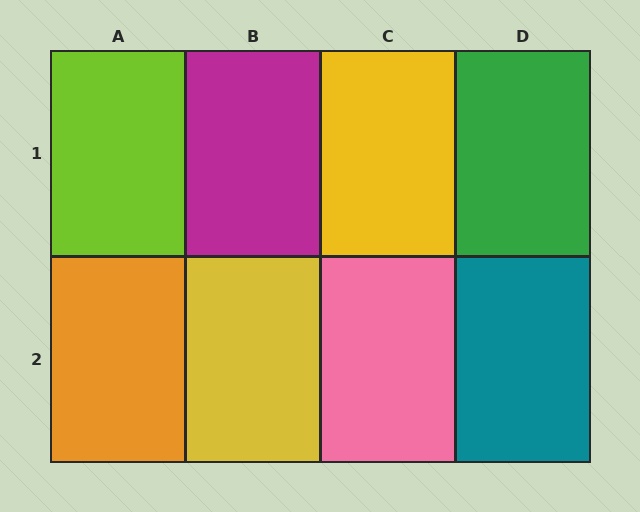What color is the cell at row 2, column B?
Yellow.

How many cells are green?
1 cell is green.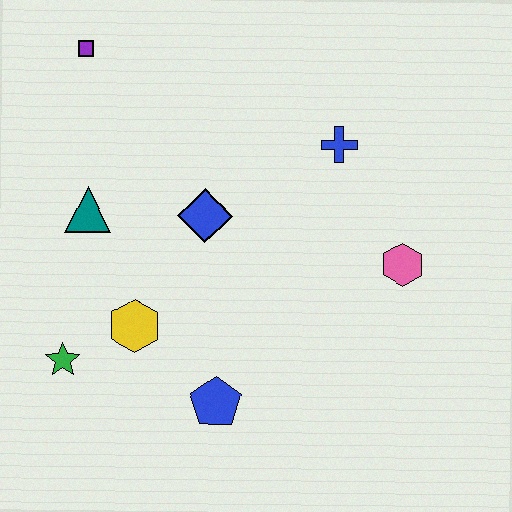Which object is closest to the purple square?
The teal triangle is closest to the purple square.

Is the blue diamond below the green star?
No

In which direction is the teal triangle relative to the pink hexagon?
The teal triangle is to the left of the pink hexagon.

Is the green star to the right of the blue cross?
No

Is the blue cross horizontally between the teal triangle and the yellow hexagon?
No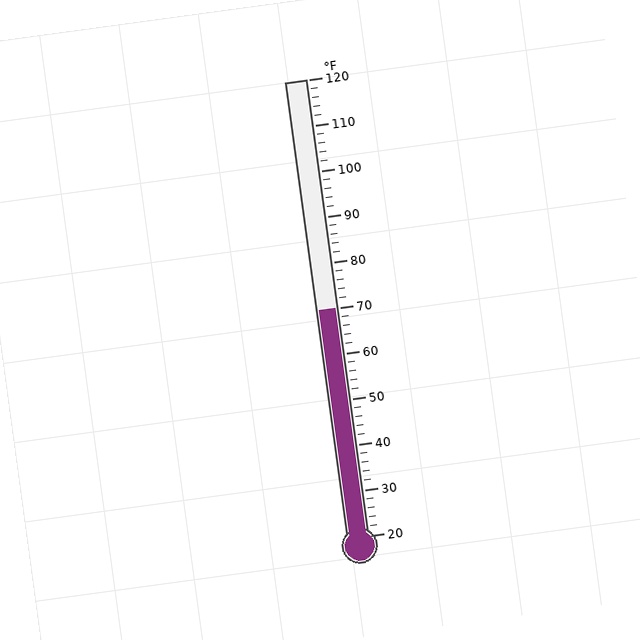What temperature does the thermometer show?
The thermometer shows approximately 70°F.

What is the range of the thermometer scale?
The thermometer scale ranges from 20°F to 120°F.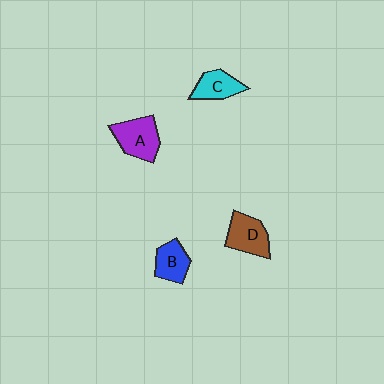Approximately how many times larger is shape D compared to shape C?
Approximately 1.2 times.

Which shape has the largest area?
Shape A (purple).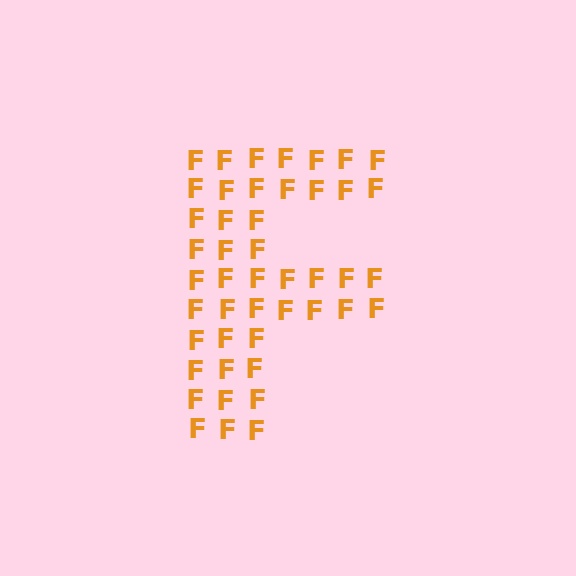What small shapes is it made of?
It is made of small letter F's.